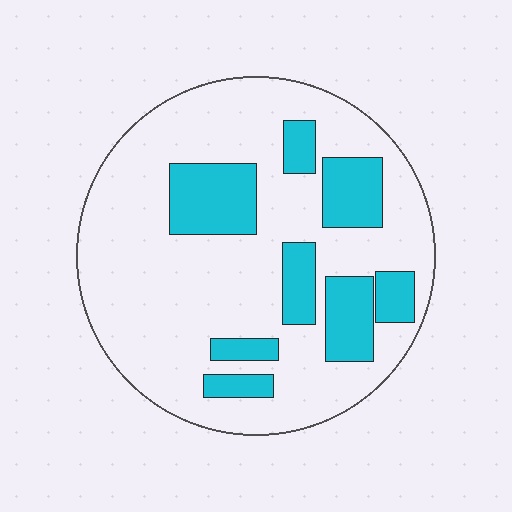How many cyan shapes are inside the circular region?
8.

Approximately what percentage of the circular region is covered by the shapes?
Approximately 25%.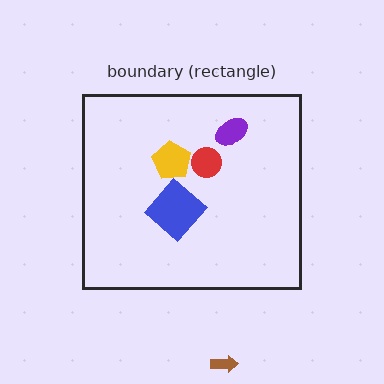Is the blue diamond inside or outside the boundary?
Inside.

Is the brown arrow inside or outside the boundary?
Outside.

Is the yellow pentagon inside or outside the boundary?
Inside.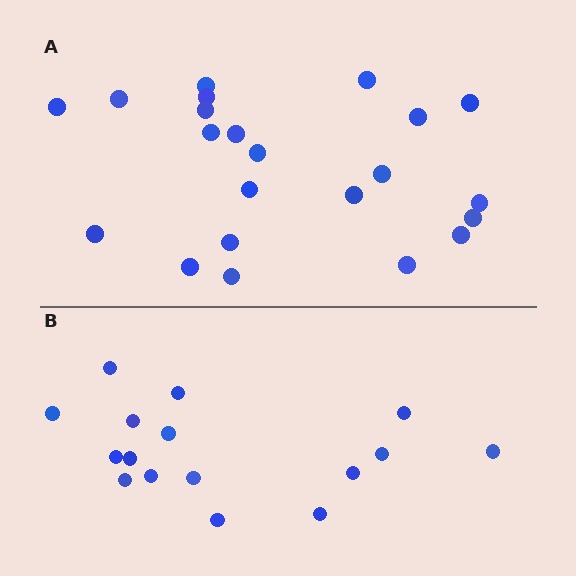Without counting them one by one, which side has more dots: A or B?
Region A (the top region) has more dots.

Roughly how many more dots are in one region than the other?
Region A has about 6 more dots than region B.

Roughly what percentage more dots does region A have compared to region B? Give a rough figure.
About 40% more.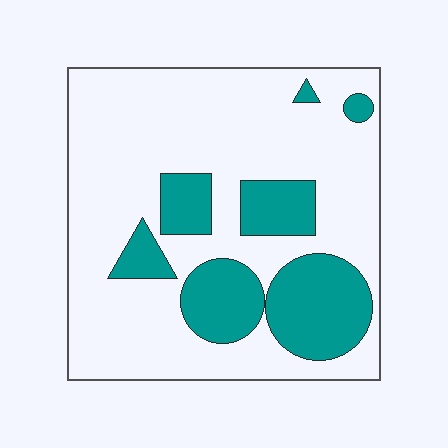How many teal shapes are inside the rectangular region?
7.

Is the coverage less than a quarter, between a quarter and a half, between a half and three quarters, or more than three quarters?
Between a quarter and a half.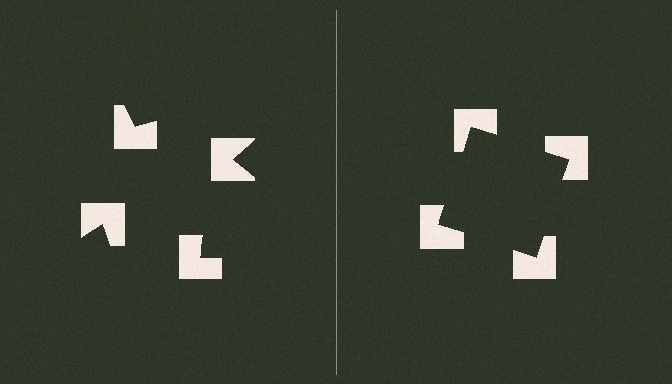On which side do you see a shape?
An illusory square appears on the right side. On the left side the wedge cuts are rotated, so no coherent shape forms.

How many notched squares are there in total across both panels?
8 — 4 on each side.